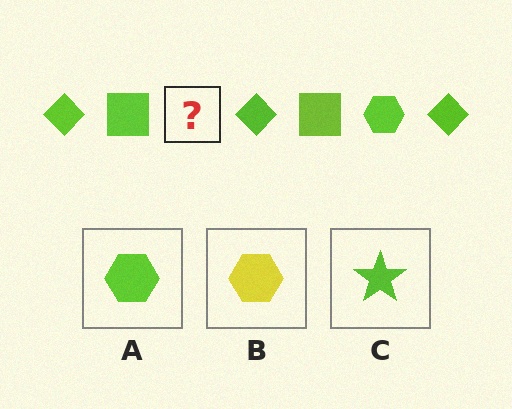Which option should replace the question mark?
Option A.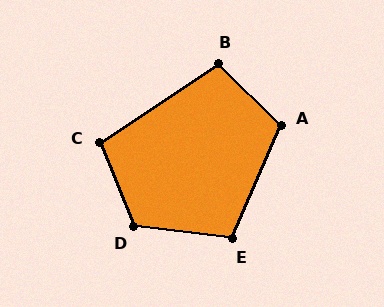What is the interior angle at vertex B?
Approximately 102 degrees (obtuse).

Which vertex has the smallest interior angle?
C, at approximately 101 degrees.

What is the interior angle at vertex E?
Approximately 107 degrees (obtuse).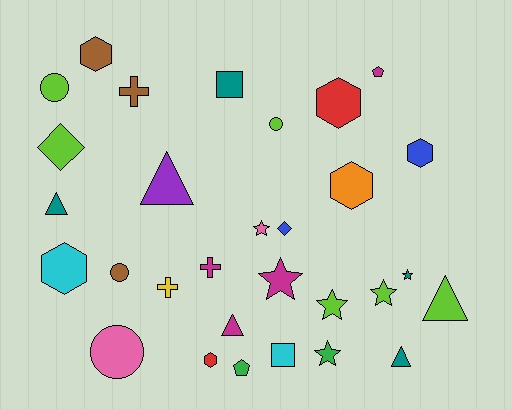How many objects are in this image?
There are 30 objects.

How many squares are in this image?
There are 2 squares.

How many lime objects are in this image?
There are 6 lime objects.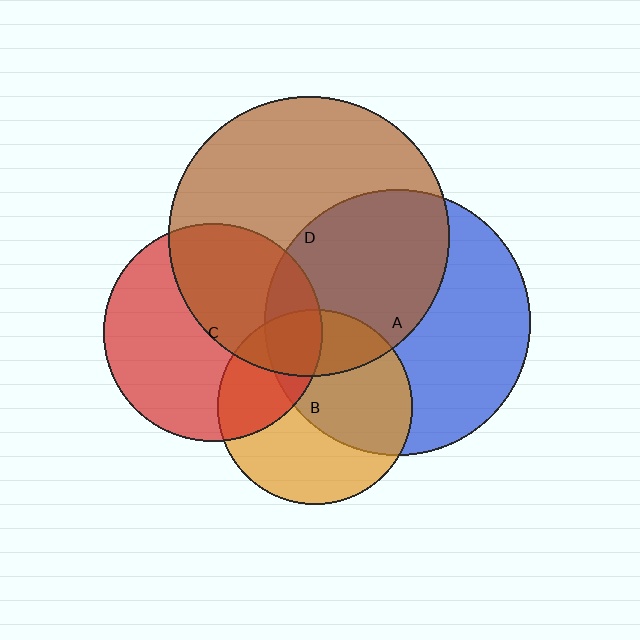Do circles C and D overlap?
Yes.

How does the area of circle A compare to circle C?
Approximately 1.5 times.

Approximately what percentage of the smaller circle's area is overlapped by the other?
Approximately 45%.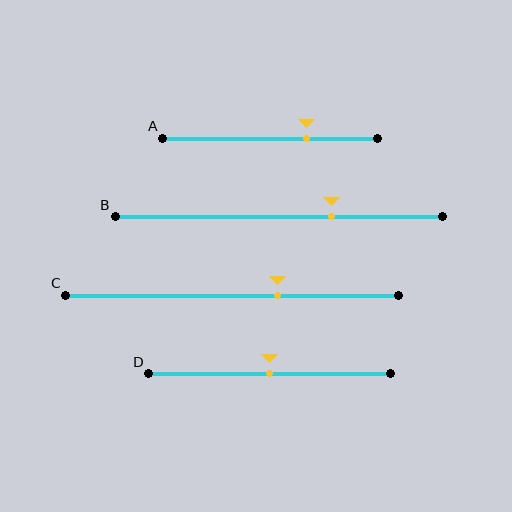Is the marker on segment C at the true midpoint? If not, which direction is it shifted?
No, the marker on segment C is shifted to the right by about 14% of the segment length.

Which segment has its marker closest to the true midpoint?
Segment D has its marker closest to the true midpoint.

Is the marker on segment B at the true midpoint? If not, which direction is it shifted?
No, the marker on segment B is shifted to the right by about 16% of the segment length.